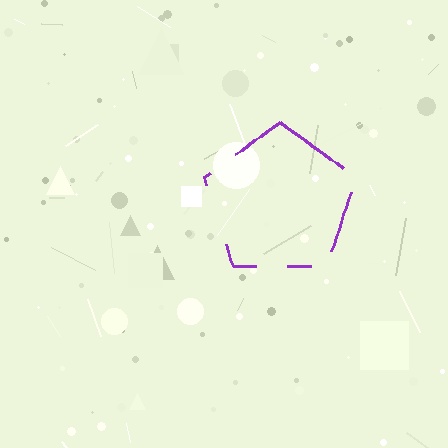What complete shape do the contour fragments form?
The contour fragments form a pentagon.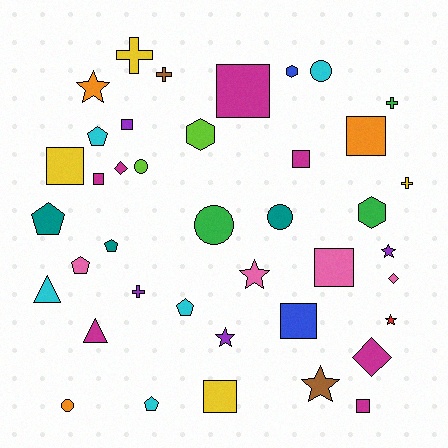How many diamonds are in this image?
There are 3 diamonds.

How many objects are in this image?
There are 40 objects.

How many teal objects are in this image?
There are 3 teal objects.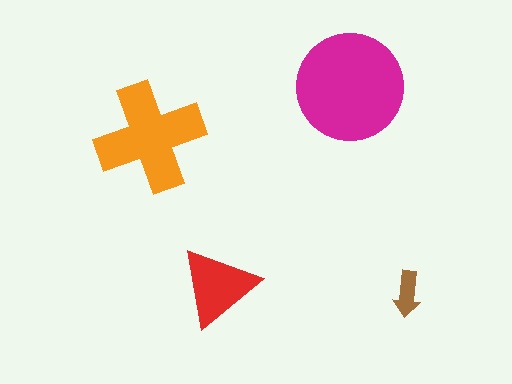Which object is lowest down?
The brown arrow is bottommost.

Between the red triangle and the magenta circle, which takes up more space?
The magenta circle.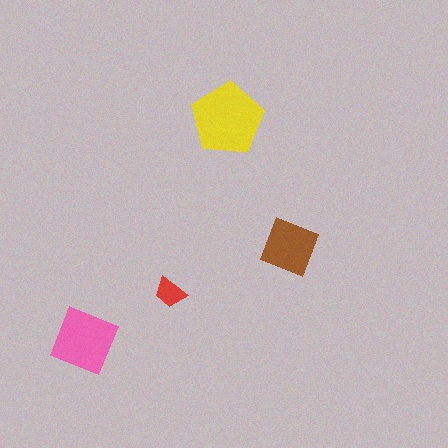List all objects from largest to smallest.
The yellow pentagon, the pink square, the brown diamond, the red trapezoid.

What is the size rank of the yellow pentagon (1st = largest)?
1st.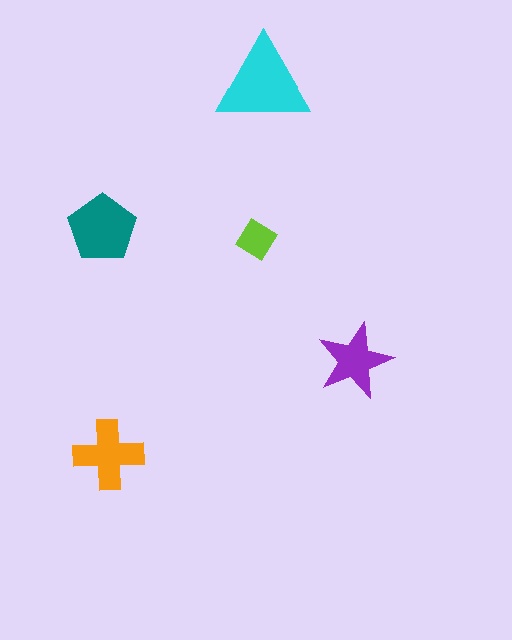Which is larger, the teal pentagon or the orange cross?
The teal pentagon.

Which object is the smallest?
The lime diamond.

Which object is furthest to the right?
The purple star is rightmost.